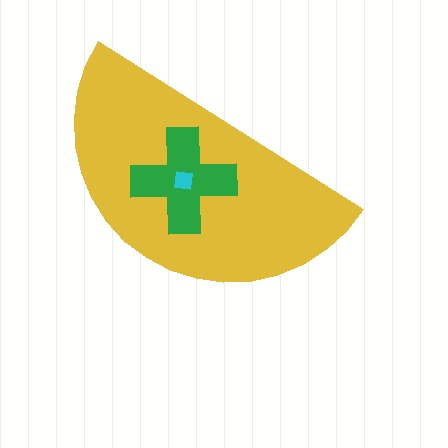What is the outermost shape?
The yellow semicircle.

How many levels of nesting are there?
3.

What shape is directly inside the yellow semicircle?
The green cross.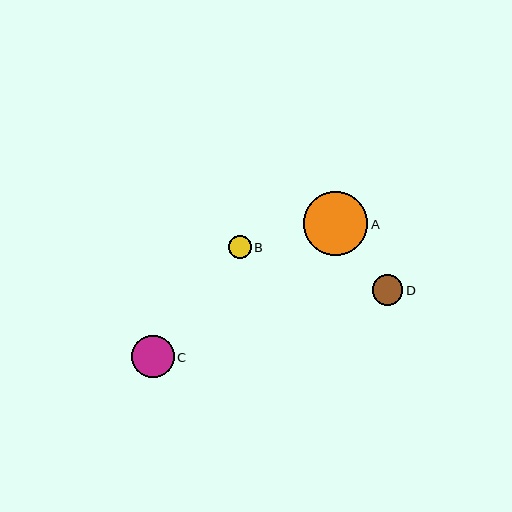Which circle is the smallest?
Circle B is the smallest with a size of approximately 23 pixels.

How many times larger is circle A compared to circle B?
Circle A is approximately 2.8 times the size of circle B.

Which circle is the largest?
Circle A is the largest with a size of approximately 64 pixels.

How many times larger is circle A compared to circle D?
Circle A is approximately 2.1 times the size of circle D.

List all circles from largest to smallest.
From largest to smallest: A, C, D, B.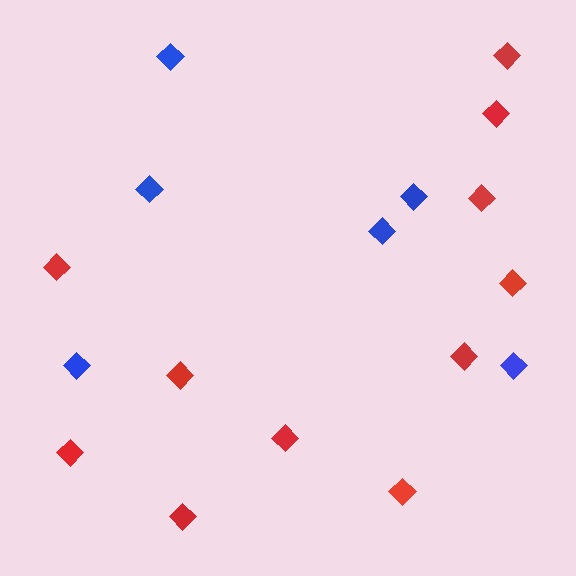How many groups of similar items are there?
There are 2 groups: one group of blue diamonds (6) and one group of red diamonds (11).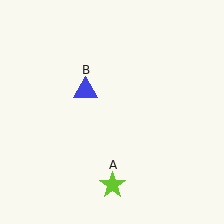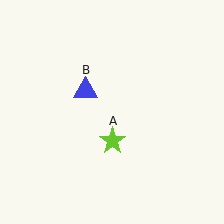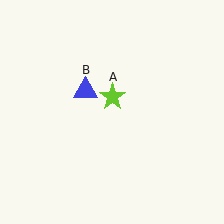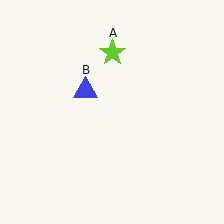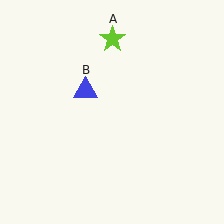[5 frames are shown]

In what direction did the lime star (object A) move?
The lime star (object A) moved up.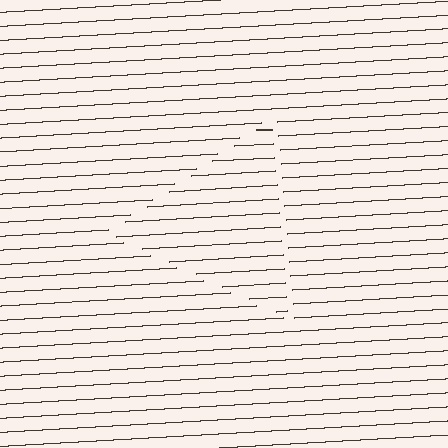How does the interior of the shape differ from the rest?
The interior of the shape contains the same grating, shifted by half a period — the contour is defined by the phase discontinuity where line-ends from the inner and outer gratings abut.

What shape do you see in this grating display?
An illusory triangle. The interior of the shape contains the same grating, shifted by half a period — the contour is defined by the phase discontinuity where line-ends from the inner and outer gratings abut.